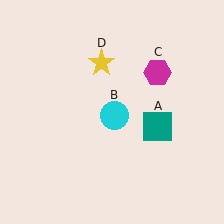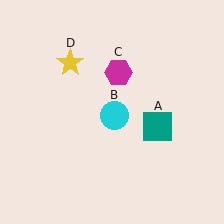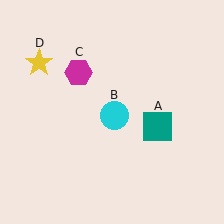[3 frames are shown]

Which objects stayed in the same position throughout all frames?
Teal square (object A) and cyan circle (object B) remained stationary.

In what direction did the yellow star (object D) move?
The yellow star (object D) moved left.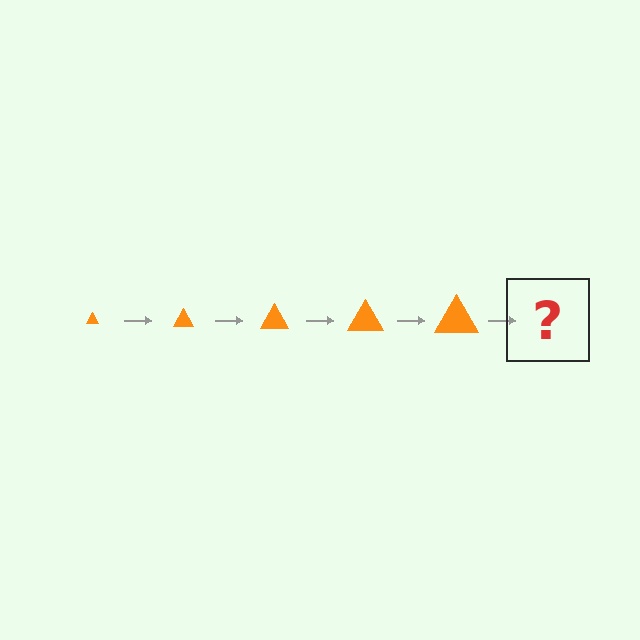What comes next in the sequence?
The next element should be an orange triangle, larger than the previous one.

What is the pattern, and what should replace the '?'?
The pattern is that the triangle gets progressively larger each step. The '?' should be an orange triangle, larger than the previous one.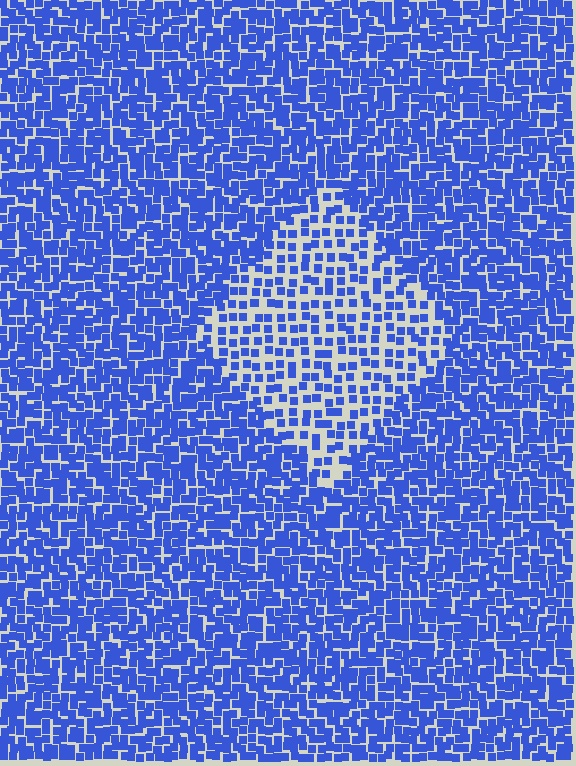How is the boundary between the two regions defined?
The boundary is defined by a change in element density (approximately 2.0x ratio). All elements are the same color, size, and shape.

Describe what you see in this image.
The image contains small blue elements arranged at two different densities. A diamond-shaped region is visible where the elements are less densely packed than the surrounding area.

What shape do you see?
I see a diamond.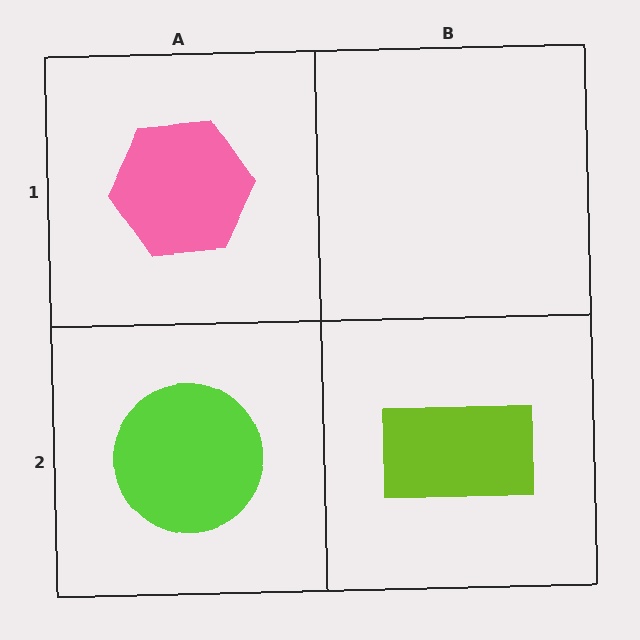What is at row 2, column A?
A lime circle.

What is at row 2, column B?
A lime rectangle.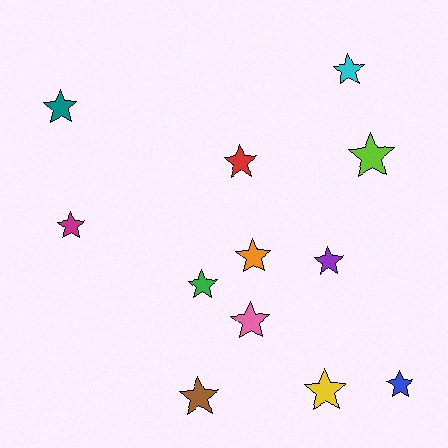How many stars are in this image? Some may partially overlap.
There are 12 stars.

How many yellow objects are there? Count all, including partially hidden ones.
There is 1 yellow object.